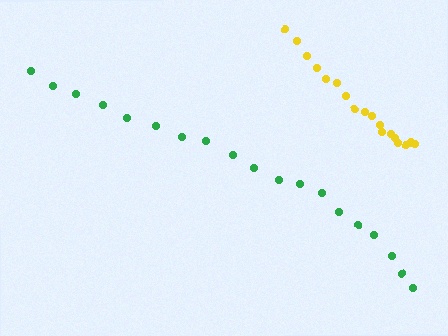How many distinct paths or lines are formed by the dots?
There are 2 distinct paths.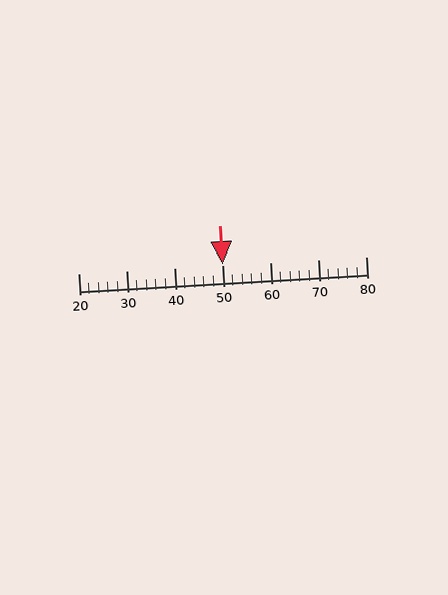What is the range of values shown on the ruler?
The ruler shows values from 20 to 80.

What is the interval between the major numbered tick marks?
The major tick marks are spaced 10 units apart.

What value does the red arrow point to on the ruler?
The red arrow points to approximately 50.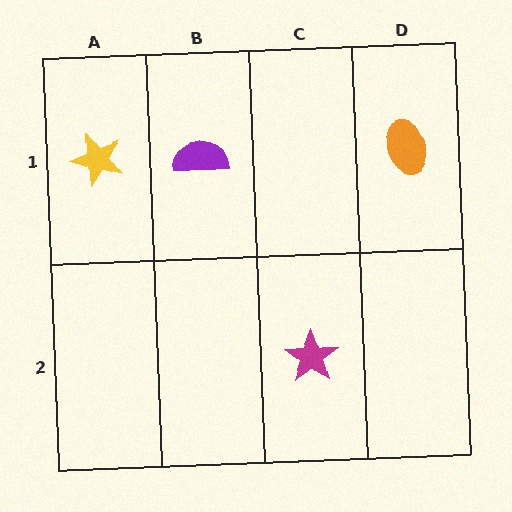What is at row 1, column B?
A purple semicircle.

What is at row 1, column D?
An orange ellipse.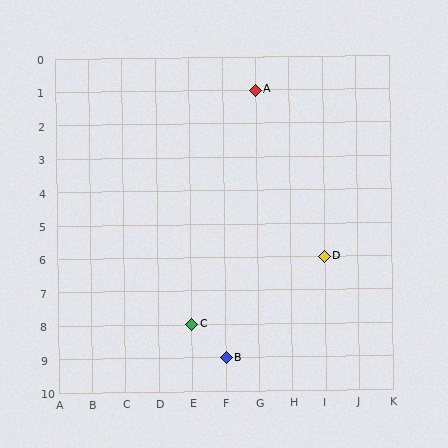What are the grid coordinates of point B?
Point B is at grid coordinates (F, 9).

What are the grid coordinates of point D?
Point D is at grid coordinates (I, 6).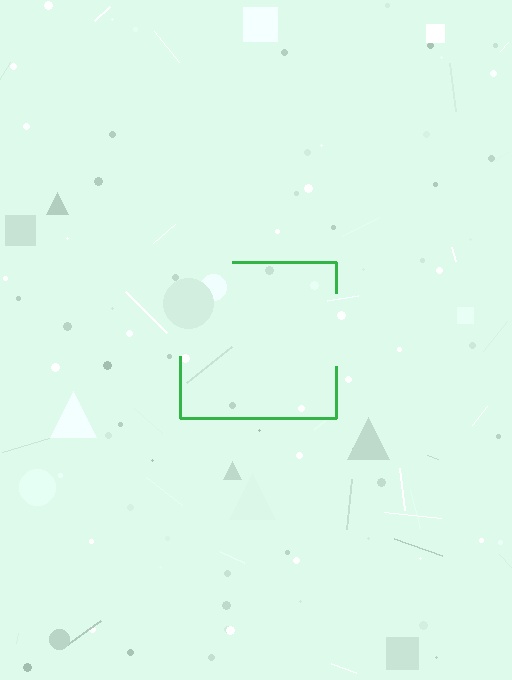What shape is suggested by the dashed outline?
The dashed outline suggests a square.